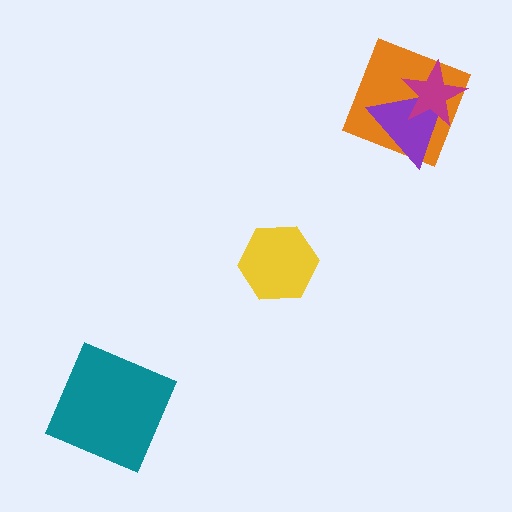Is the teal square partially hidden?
No, no other shape covers it.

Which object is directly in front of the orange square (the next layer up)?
The purple triangle is directly in front of the orange square.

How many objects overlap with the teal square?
0 objects overlap with the teal square.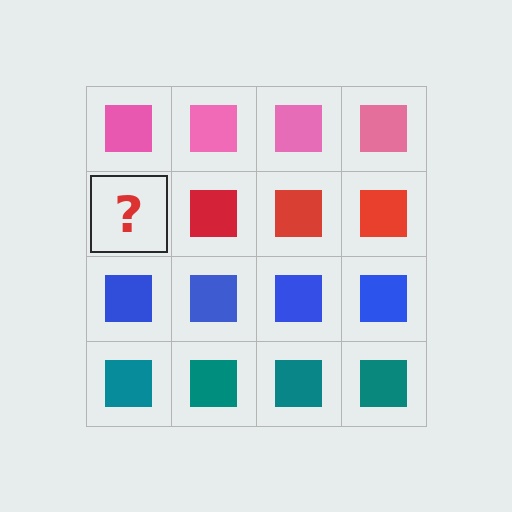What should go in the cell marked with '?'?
The missing cell should contain a red square.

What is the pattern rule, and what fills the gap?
The rule is that each row has a consistent color. The gap should be filled with a red square.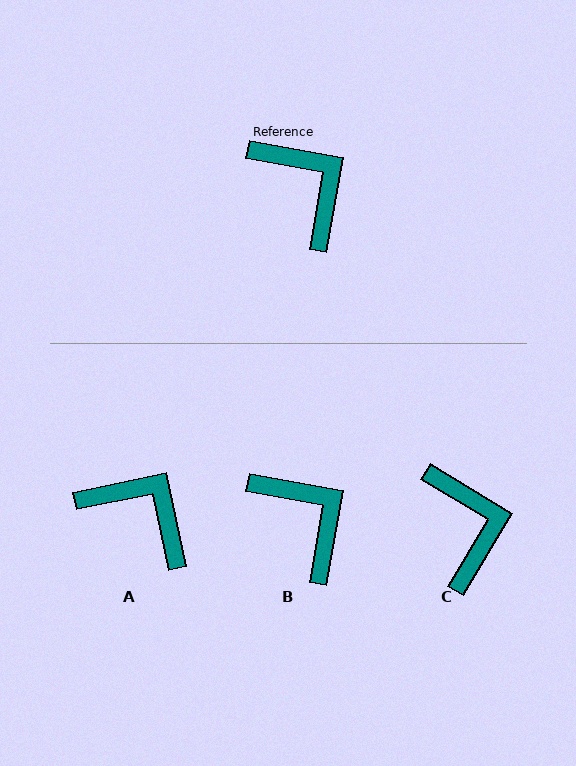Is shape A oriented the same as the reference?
No, it is off by about 22 degrees.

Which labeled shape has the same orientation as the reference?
B.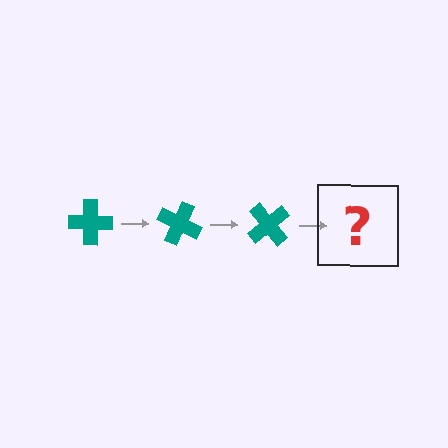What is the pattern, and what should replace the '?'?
The pattern is that the cross rotates 25 degrees each step. The '?' should be a teal cross rotated 75 degrees.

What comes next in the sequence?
The next element should be a teal cross rotated 75 degrees.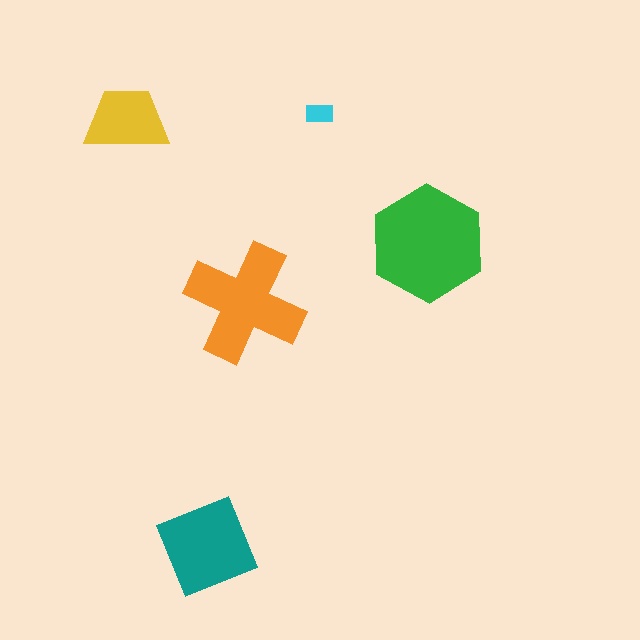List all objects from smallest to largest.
The cyan rectangle, the yellow trapezoid, the teal diamond, the orange cross, the green hexagon.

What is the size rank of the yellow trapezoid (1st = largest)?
4th.